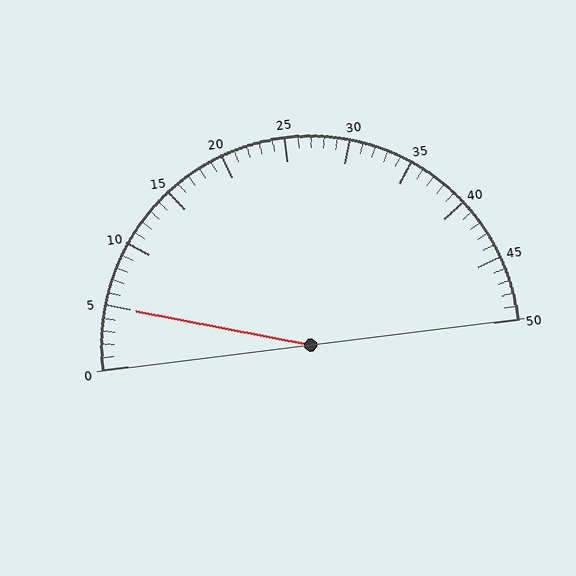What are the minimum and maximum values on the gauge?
The gauge ranges from 0 to 50.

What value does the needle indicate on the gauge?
The needle indicates approximately 5.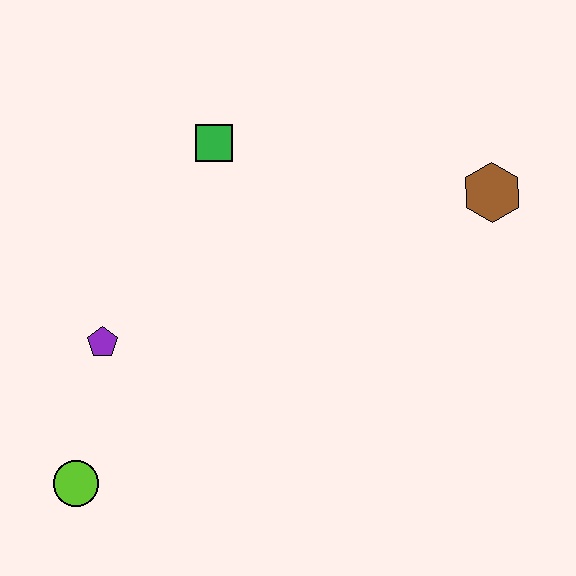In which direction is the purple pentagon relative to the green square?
The purple pentagon is below the green square.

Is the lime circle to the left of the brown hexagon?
Yes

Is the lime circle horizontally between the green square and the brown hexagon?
No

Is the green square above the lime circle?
Yes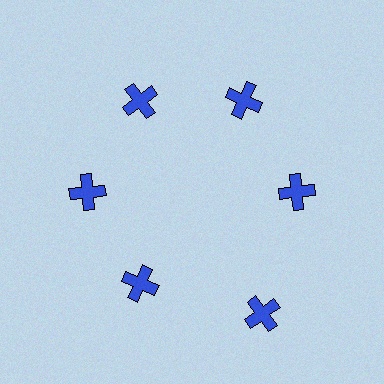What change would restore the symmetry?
The symmetry would be restored by moving it inward, back onto the ring so that all 6 crosses sit at equal angles and equal distance from the center.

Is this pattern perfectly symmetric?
No. The 6 blue crosses are arranged in a ring, but one element near the 5 o'clock position is pushed outward from the center, breaking the 6-fold rotational symmetry.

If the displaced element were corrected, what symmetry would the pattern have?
It would have 6-fold rotational symmetry — the pattern would map onto itself every 60 degrees.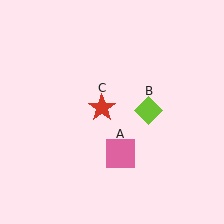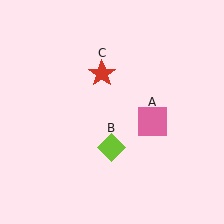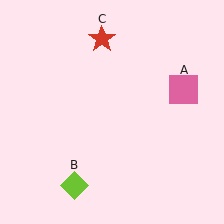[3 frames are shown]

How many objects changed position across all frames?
3 objects changed position: pink square (object A), lime diamond (object B), red star (object C).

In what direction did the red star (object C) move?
The red star (object C) moved up.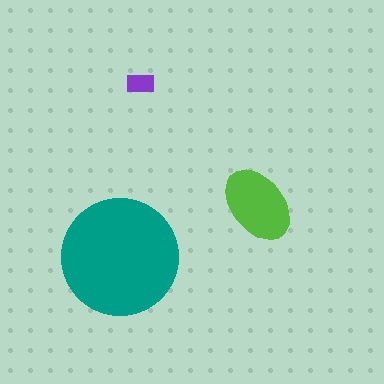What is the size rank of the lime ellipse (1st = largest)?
2nd.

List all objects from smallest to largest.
The purple rectangle, the lime ellipse, the teal circle.